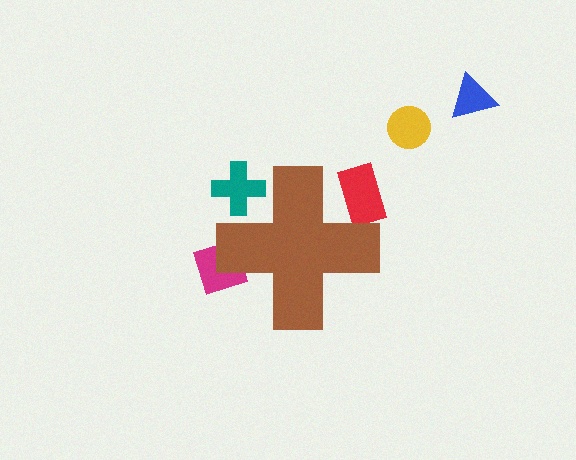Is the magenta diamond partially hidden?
Yes, the magenta diamond is partially hidden behind the brown cross.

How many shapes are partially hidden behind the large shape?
3 shapes are partially hidden.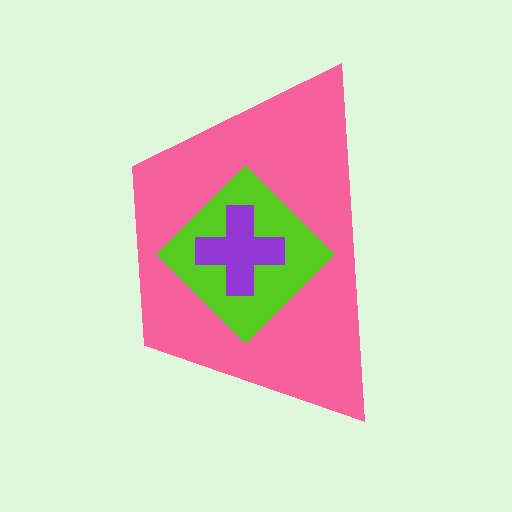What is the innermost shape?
The purple cross.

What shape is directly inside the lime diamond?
The purple cross.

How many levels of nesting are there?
3.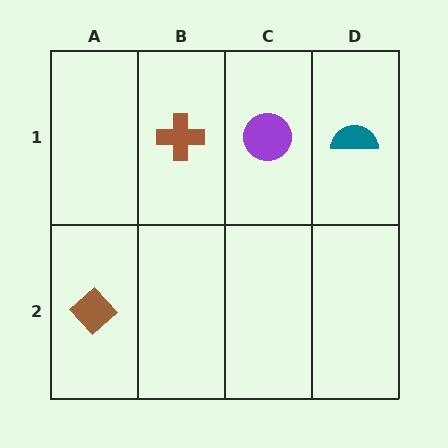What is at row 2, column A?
A brown diamond.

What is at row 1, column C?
A purple circle.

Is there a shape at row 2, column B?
No, that cell is empty.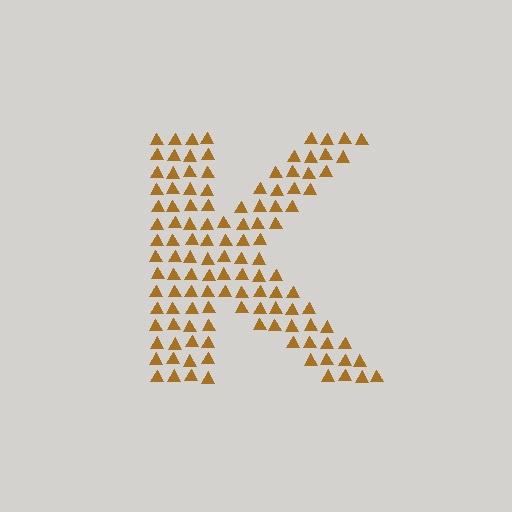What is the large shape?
The large shape is the letter K.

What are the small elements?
The small elements are triangles.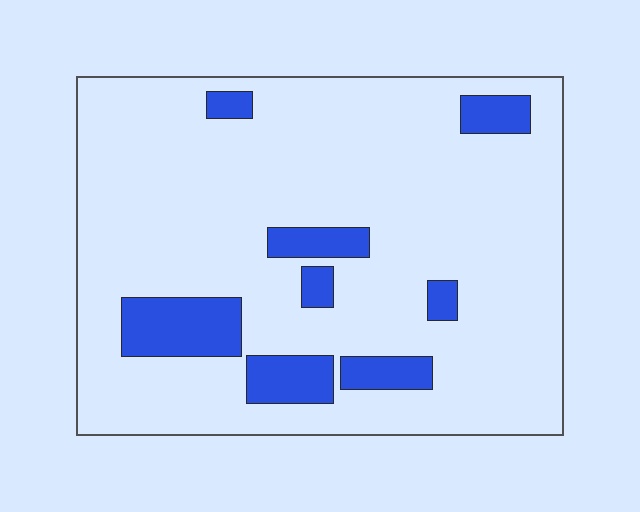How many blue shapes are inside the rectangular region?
8.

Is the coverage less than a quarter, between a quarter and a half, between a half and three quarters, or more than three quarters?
Less than a quarter.